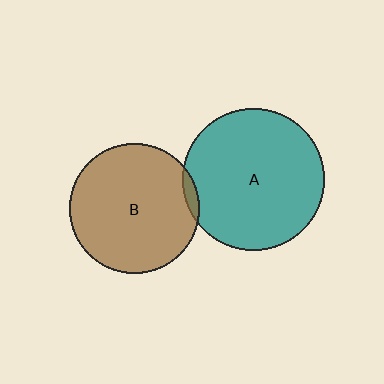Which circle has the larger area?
Circle A (teal).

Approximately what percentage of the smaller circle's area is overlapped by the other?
Approximately 5%.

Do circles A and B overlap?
Yes.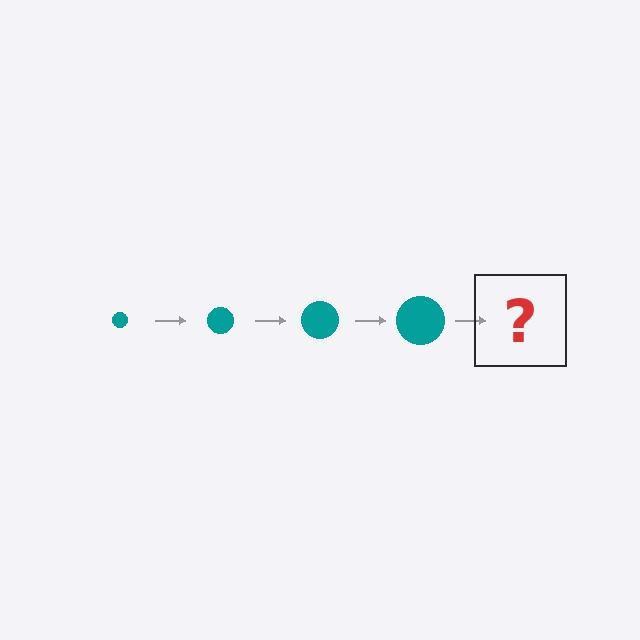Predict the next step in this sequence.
The next step is a teal circle, larger than the previous one.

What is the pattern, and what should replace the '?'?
The pattern is that the circle gets progressively larger each step. The '?' should be a teal circle, larger than the previous one.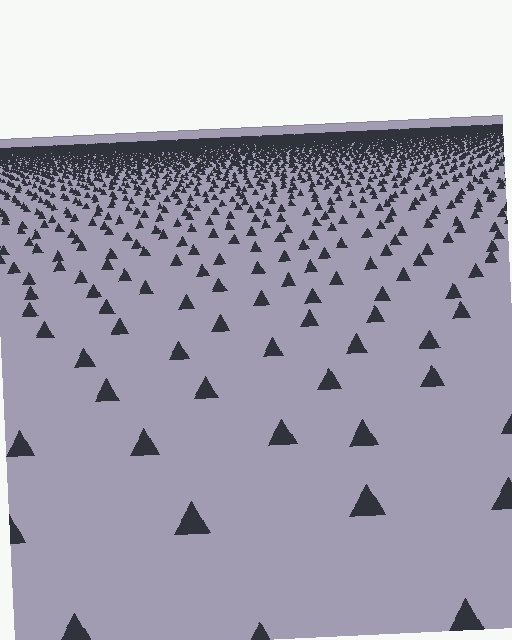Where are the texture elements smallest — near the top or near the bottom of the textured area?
Near the top.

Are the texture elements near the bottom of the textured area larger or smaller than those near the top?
Larger. Near the bottom, elements are closer to the viewer and appear at a bigger on-screen size.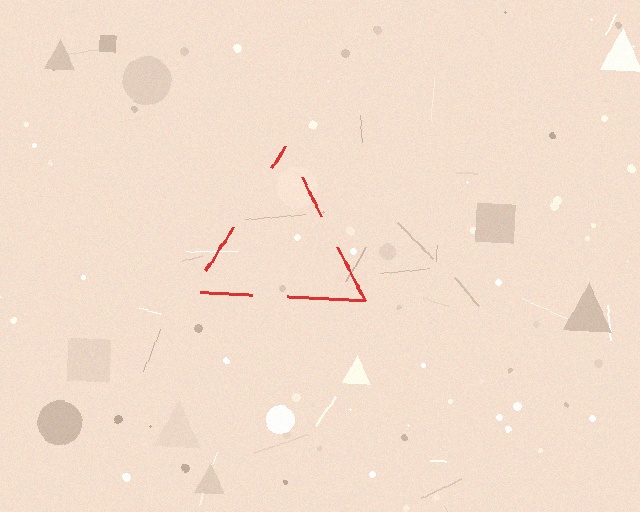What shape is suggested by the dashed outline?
The dashed outline suggests a triangle.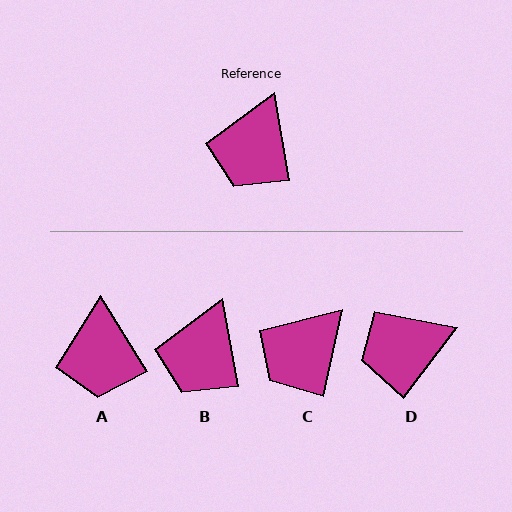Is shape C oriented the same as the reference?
No, it is off by about 22 degrees.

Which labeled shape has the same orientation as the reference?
B.